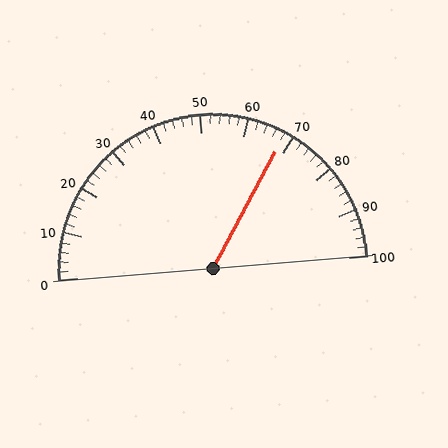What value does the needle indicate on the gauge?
The needle indicates approximately 68.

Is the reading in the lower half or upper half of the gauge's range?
The reading is in the upper half of the range (0 to 100).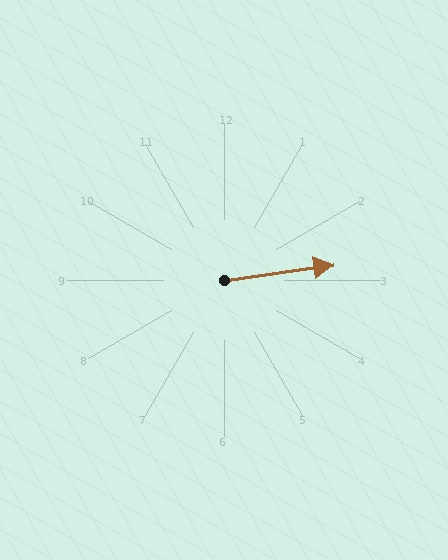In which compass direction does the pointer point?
East.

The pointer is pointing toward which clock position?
Roughly 3 o'clock.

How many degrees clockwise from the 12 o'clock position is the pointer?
Approximately 82 degrees.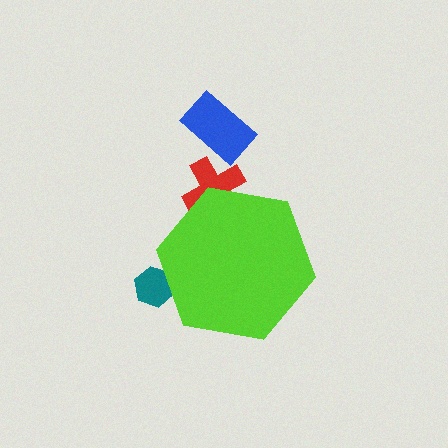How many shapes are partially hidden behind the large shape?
2 shapes are partially hidden.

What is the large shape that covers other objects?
A lime hexagon.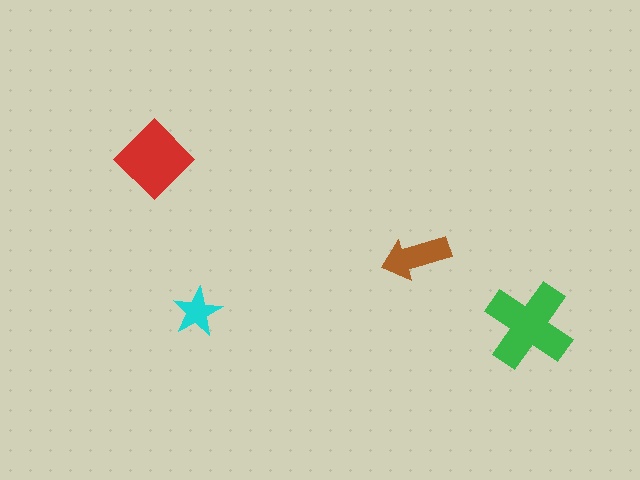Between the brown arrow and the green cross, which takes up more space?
The green cross.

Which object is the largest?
The green cross.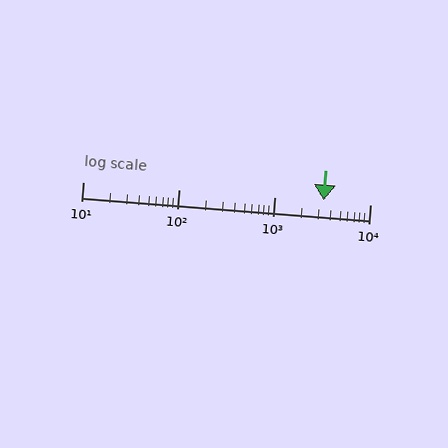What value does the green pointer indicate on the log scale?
The pointer indicates approximately 3300.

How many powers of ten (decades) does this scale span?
The scale spans 3 decades, from 10 to 10000.